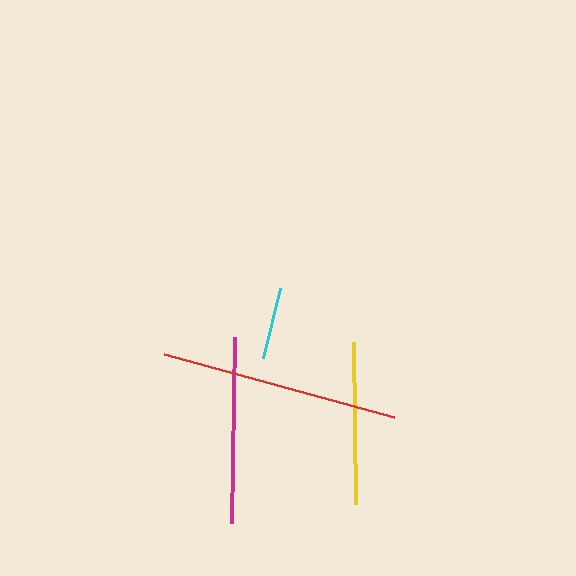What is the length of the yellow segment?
The yellow segment is approximately 163 pixels long.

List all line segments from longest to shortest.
From longest to shortest: red, magenta, yellow, cyan.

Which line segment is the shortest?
The cyan line is the shortest at approximately 73 pixels.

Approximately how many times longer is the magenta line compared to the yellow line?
The magenta line is approximately 1.1 times the length of the yellow line.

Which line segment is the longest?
The red line is the longest at approximately 238 pixels.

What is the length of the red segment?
The red segment is approximately 238 pixels long.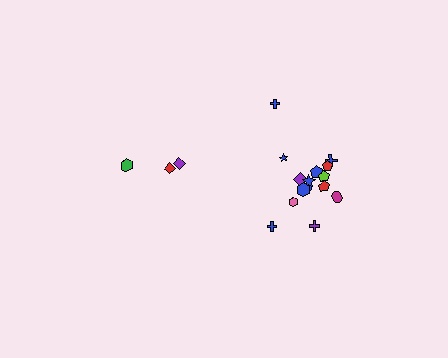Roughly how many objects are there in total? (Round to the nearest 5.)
Roughly 20 objects in total.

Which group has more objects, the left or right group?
The right group.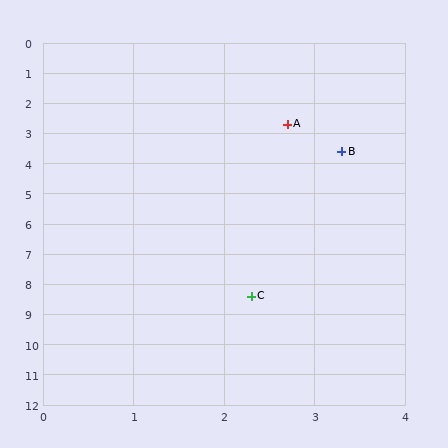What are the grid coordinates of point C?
Point C is at approximately (2.3, 8.4).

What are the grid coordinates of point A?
Point A is at approximately (2.7, 2.7).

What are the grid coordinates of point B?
Point B is at approximately (3.3, 3.6).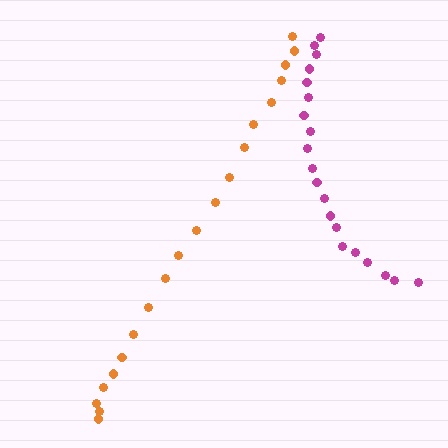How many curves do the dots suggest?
There are 2 distinct paths.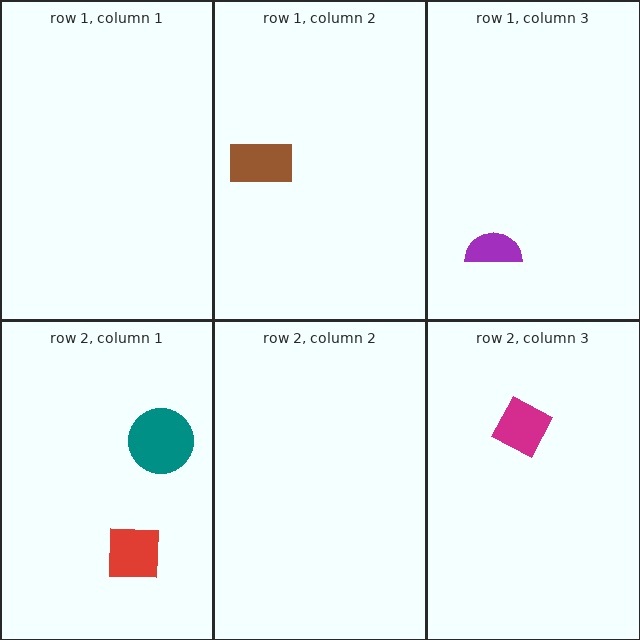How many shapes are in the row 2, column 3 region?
1.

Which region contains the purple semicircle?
The row 1, column 3 region.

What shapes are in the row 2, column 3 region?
The magenta diamond.